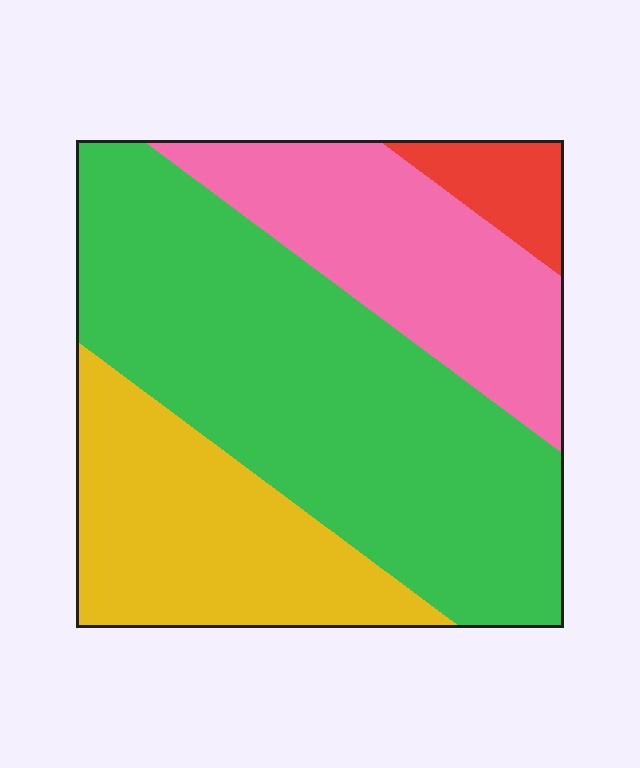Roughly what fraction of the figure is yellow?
Yellow covers roughly 25% of the figure.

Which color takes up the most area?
Green, at roughly 50%.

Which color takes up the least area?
Red, at roughly 5%.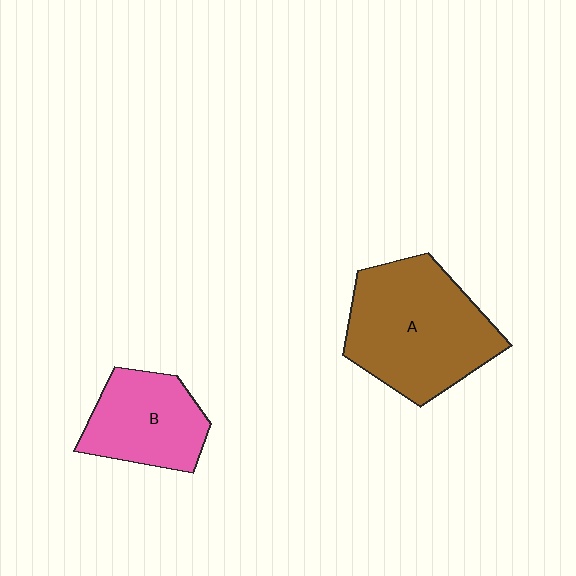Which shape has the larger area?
Shape A (brown).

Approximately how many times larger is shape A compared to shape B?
Approximately 1.6 times.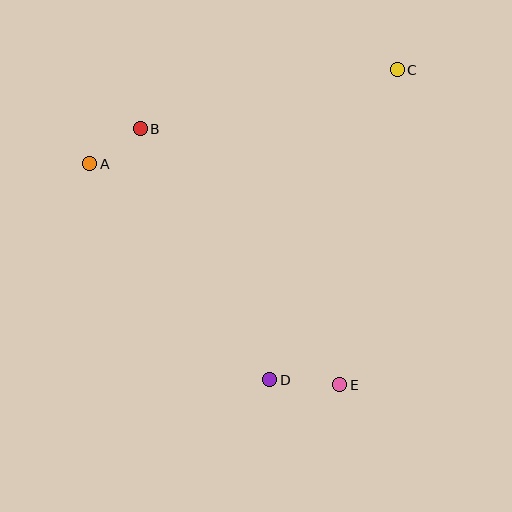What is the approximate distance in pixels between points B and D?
The distance between B and D is approximately 282 pixels.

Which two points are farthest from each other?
Points C and D are farthest from each other.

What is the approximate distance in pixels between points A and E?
The distance between A and E is approximately 334 pixels.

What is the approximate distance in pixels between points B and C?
The distance between B and C is approximately 263 pixels.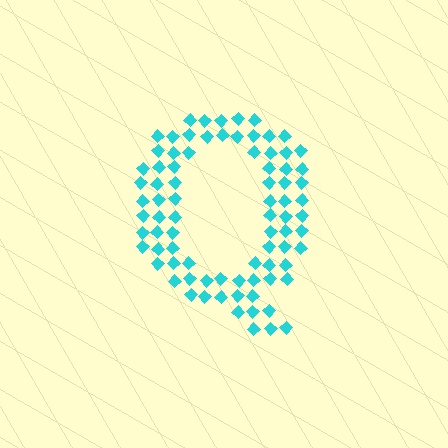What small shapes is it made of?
It is made of small diamonds.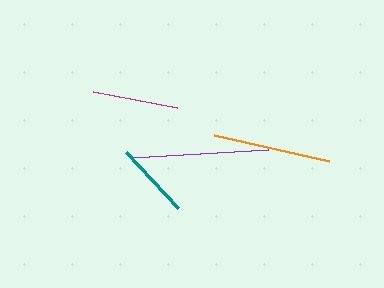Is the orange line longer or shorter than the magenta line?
The orange line is longer than the magenta line.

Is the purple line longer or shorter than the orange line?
The purple line is longer than the orange line.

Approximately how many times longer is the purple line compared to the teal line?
The purple line is approximately 1.8 times the length of the teal line.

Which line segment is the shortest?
The teal line is the shortest at approximately 76 pixels.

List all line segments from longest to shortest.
From longest to shortest: purple, orange, magenta, teal.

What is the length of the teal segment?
The teal segment is approximately 76 pixels long.